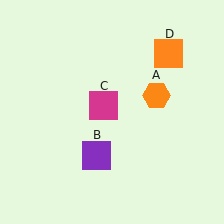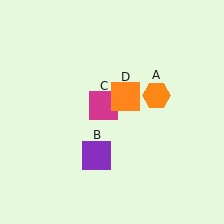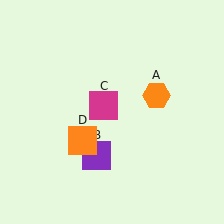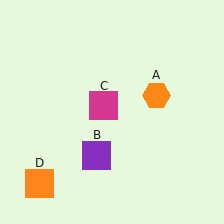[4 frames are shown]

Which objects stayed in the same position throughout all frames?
Orange hexagon (object A) and purple square (object B) and magenta square (object C) remained stationary.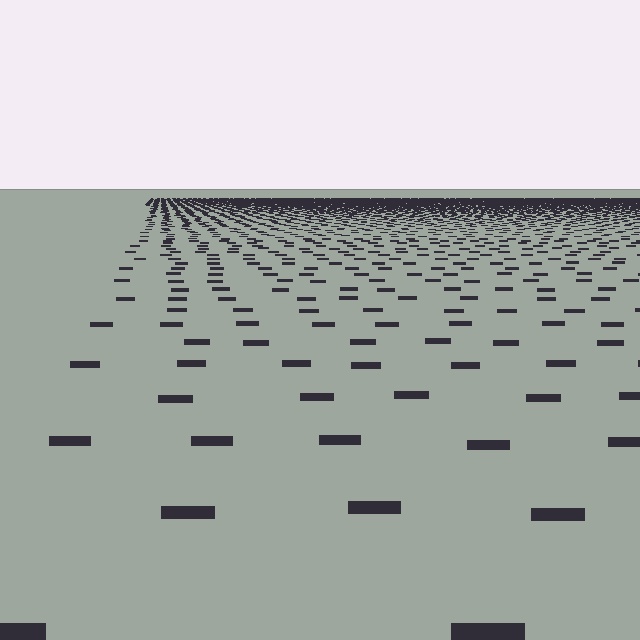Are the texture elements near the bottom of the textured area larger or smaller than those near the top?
Larger. Near the bottom, elements are closer to the viewer and appear at a bigger on-screen size.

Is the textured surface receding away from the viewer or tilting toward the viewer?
The surface is receding away from the viewer. Texture elements get smaller and denser toward the top.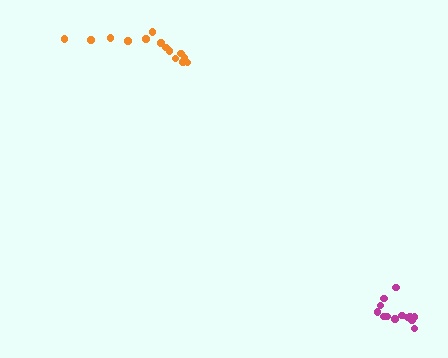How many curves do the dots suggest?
There are 2 distinct paths.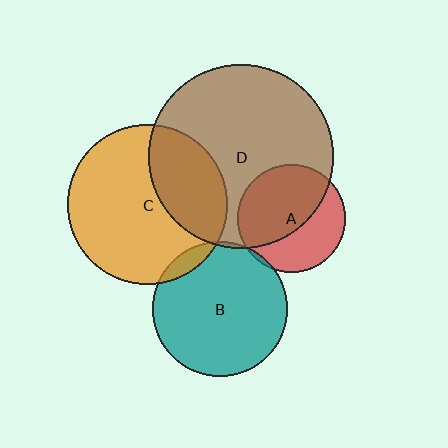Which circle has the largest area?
Circle D (brown).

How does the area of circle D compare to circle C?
Approximately 1.3 times.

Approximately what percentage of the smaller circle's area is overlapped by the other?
Approximately 5%.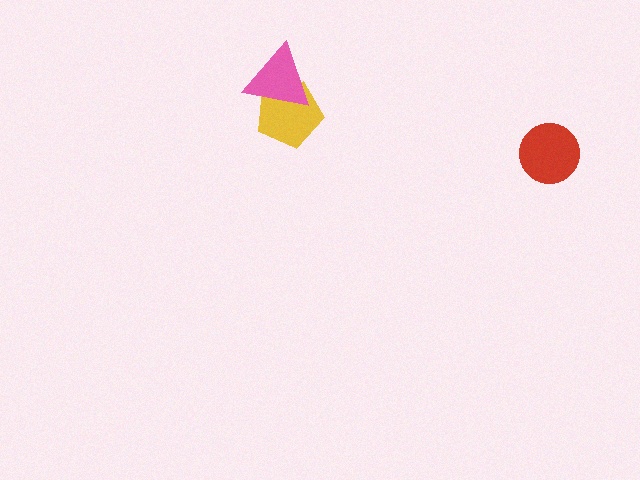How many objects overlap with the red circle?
0 objects overlap with the red circle.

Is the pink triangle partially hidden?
No, no other shape covers it.